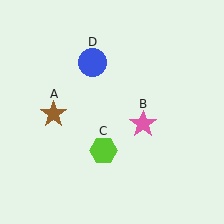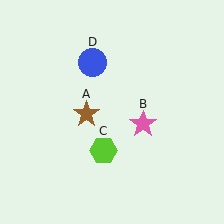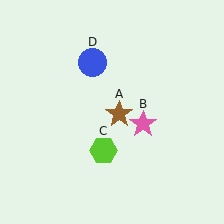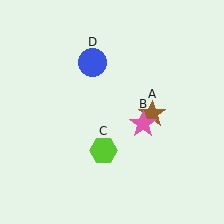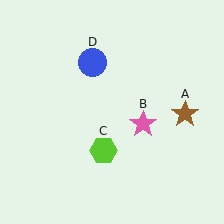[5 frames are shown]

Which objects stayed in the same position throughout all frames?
Pink star (object B) and lime hexagon (object C) and blue circle (object D) remained stationary.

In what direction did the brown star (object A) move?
The brown star (object A) moved right.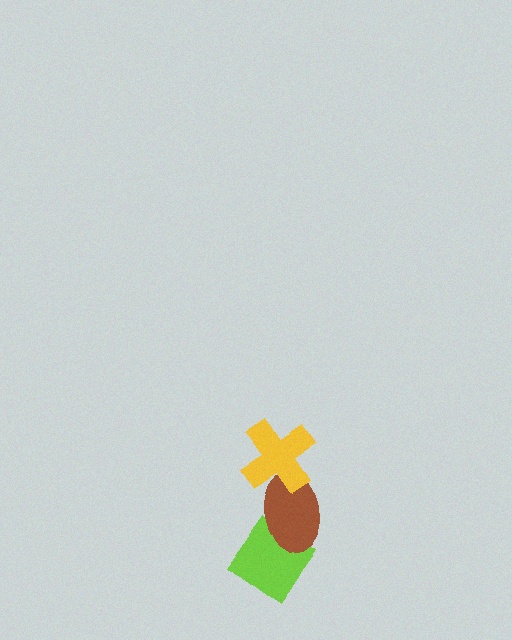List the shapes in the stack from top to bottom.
From top to bottom: the yellow cross, the brown ellipse, the lime diamond.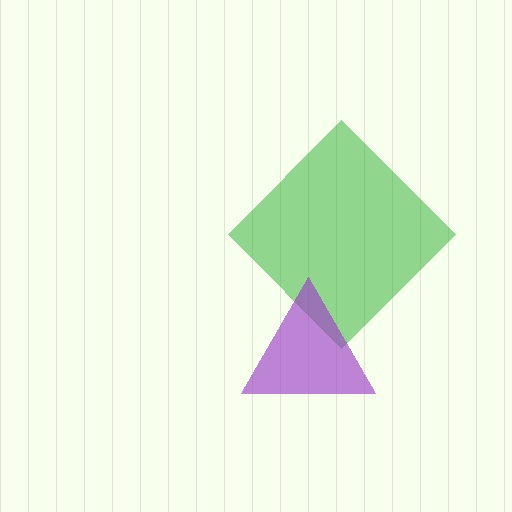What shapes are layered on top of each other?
The layered shapes are: a green diamond, a purple triangle.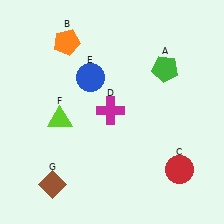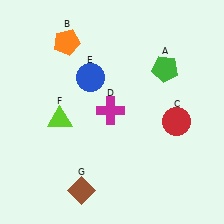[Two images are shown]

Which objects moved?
The objects that moved are: the red circle (C), the brown diamond (G).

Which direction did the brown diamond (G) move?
The brown diamond (G) moved right.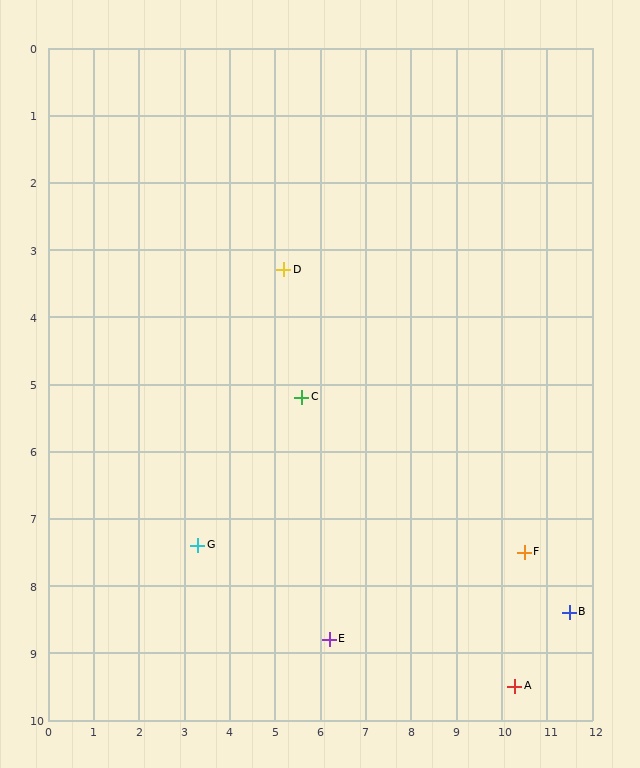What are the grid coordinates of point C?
Point C is at approximately (5.6, 5.2).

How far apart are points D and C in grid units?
Points D and C are about 1.9 grid units apart.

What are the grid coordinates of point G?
Point G is at approximately (3.3, 7.4).